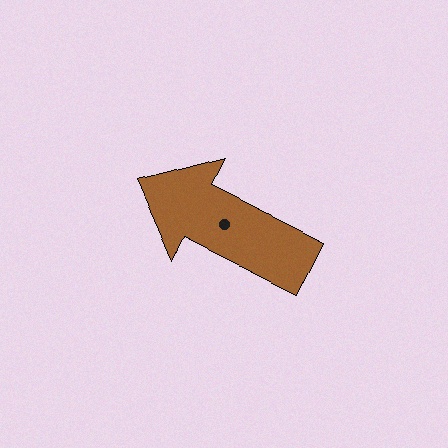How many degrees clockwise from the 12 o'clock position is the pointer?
Approximately 296 degrees.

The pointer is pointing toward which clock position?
Roughly 10 o'clock.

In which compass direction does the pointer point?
Northwest.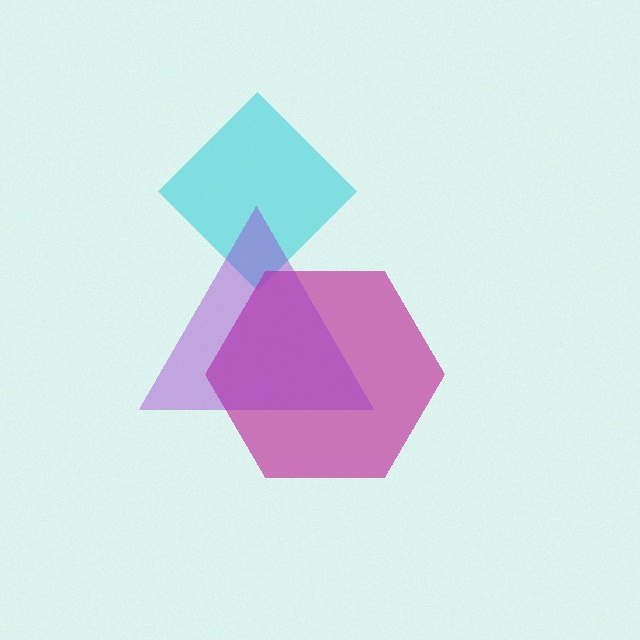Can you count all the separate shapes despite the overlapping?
Yes, there are 3 separate shapes.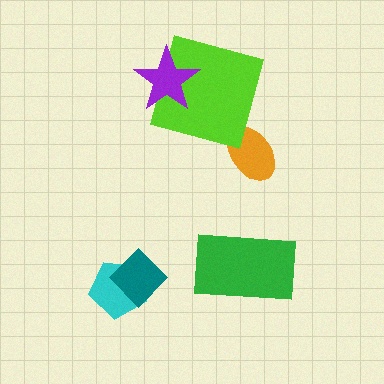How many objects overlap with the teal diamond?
1 object overlaps with the teal diamond.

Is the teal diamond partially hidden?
No, no other shape covers it.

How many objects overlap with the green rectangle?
0 objects overlap with the green rectangle.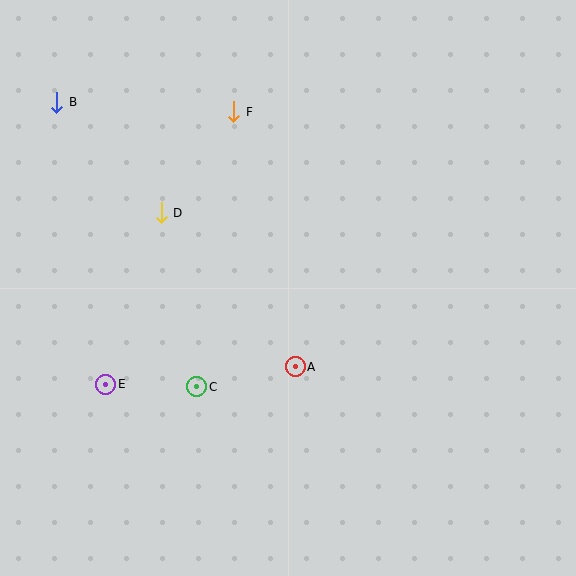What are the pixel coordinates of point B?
Point B is at (57, 102).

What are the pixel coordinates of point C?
Point C is at (197, 387).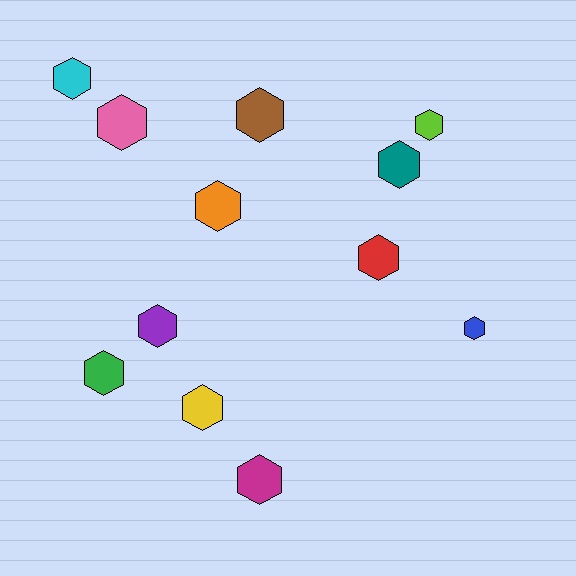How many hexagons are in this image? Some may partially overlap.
There are 12 hexagons.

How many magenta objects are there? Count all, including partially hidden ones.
There is 1 magenta object.